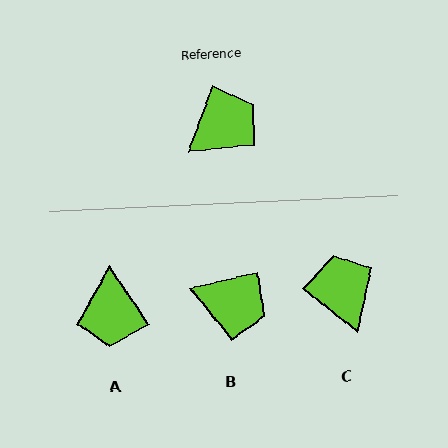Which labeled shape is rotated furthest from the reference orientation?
A, about 126 degrees away.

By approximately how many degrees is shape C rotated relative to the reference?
Approximately 71 degrees counter-clockwise.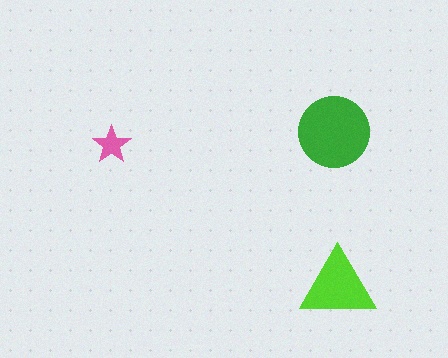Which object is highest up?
The green circle is topmost.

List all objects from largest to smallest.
The green circle, the lime triangle, the pink star.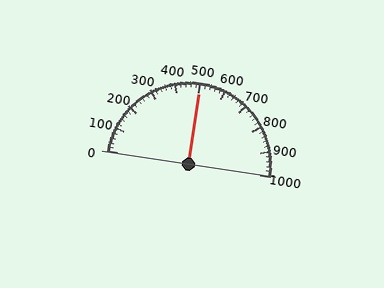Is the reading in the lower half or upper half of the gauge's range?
The reading is in the upper half of the range (0 to 1000).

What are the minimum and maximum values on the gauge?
The gauge ranges from 0 to 1000.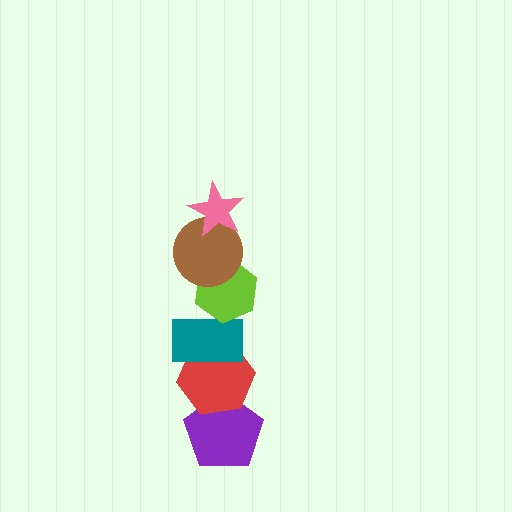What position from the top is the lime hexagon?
The lime hexagon is 3rd from the top.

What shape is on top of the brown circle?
The pink star is on top of the brown circle.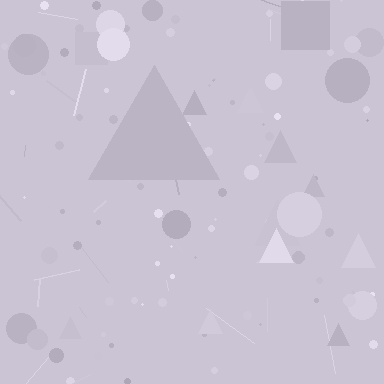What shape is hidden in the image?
A triangle is hidden in the image.